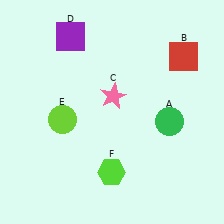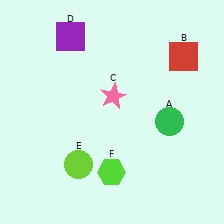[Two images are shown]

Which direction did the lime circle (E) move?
The lime circle (E) moved down.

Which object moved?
The lime circle (E) moved down.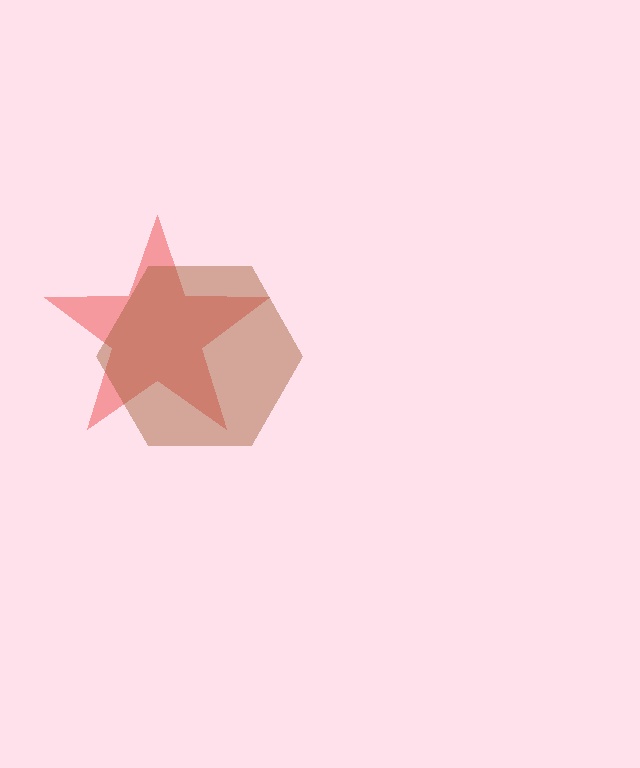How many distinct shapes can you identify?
There are 2 distinct shapes: a red star, a brown hexagon.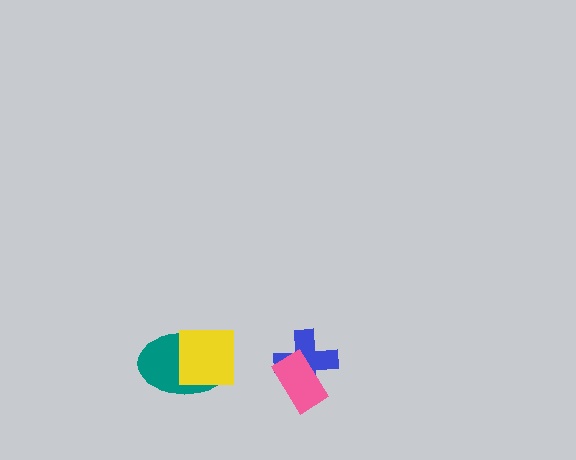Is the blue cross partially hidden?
Yes, it is partially covered by another shape.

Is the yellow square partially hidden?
No, no other shape covers it.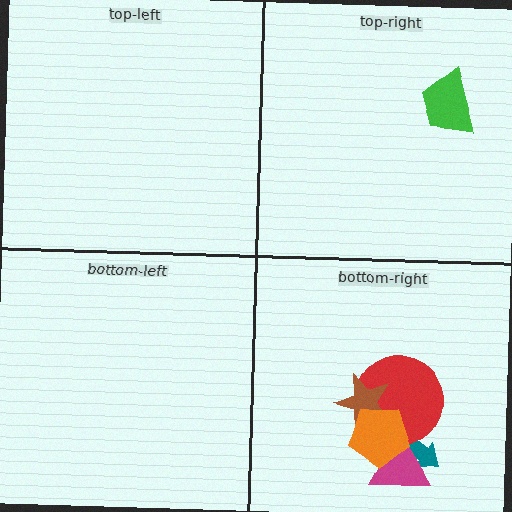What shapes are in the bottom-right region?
The teal arrow, the red circle, the brown star, the magenta triangle, the orange pentagon.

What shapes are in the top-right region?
The green trapezoid.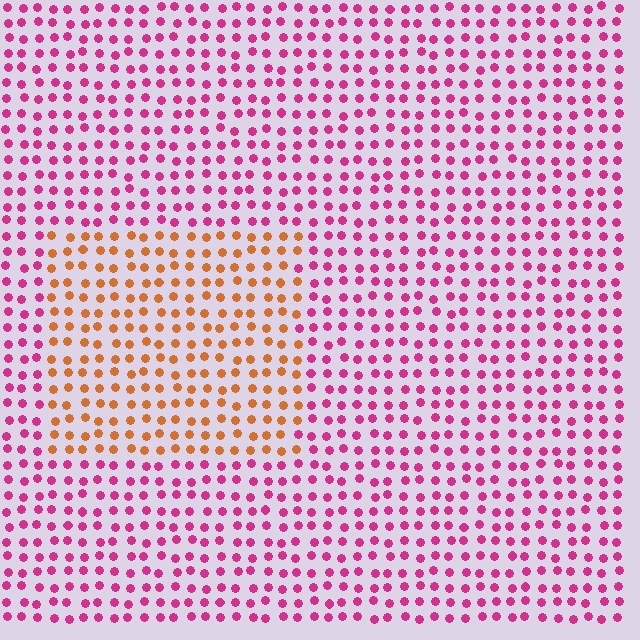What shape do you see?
I see a rectangle.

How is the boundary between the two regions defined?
The boundary is defined purely by a slight shift in hue (about 58 degrees). Spacing, size, and orientation are identical on both sides.